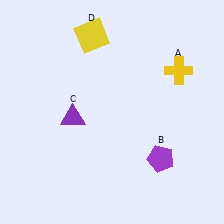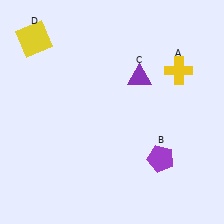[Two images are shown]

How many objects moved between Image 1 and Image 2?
2 objects moved between the two images.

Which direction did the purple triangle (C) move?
The purple triangle (C) moved right.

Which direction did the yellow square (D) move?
The yellow square (D) moved left.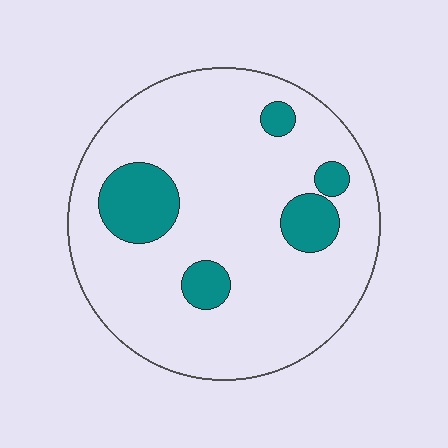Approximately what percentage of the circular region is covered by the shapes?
Approximately 15%.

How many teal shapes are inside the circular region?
5.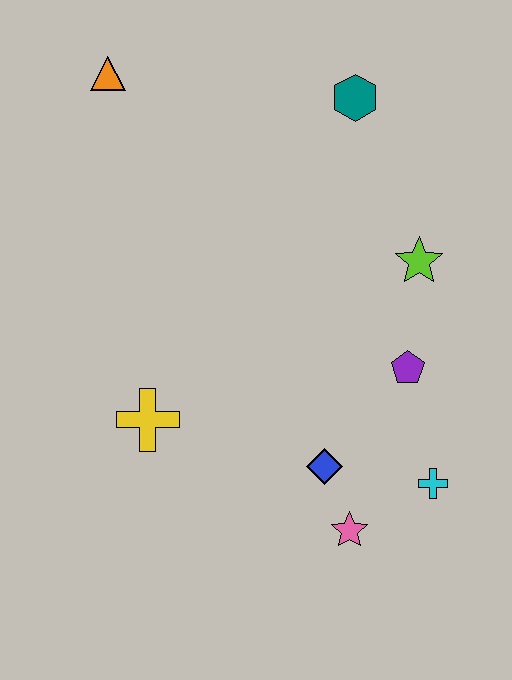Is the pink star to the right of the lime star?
No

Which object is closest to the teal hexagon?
The lime star is closest to the teal hexagon.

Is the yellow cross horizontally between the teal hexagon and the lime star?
No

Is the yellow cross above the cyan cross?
Yes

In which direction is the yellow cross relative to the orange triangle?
The yellow cross is below the orange triangle.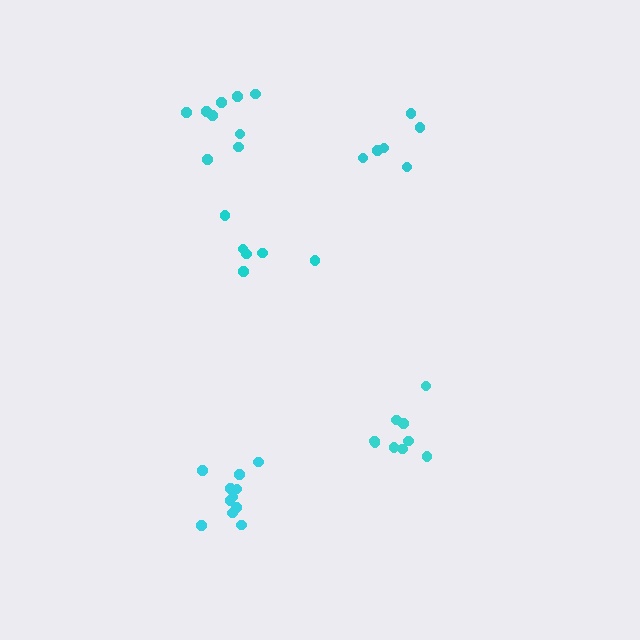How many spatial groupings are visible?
There are 5 spatial groupings.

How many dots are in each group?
Group 1: 11 dots, Group 2: 6 dots, Group 3: 9 dots, Group 4: 6 dots, Group 5: 9 dots (41 total).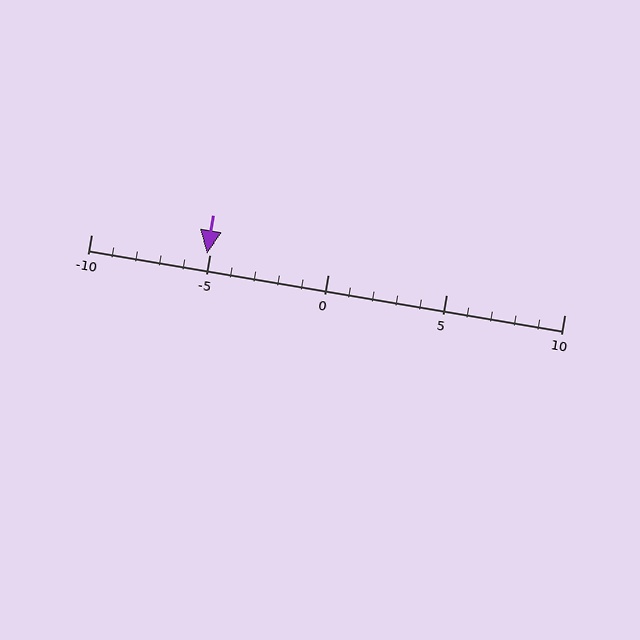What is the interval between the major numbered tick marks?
The major tick marks are spaced 5 units apart.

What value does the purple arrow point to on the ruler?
The purple arrow points to approximately -5.